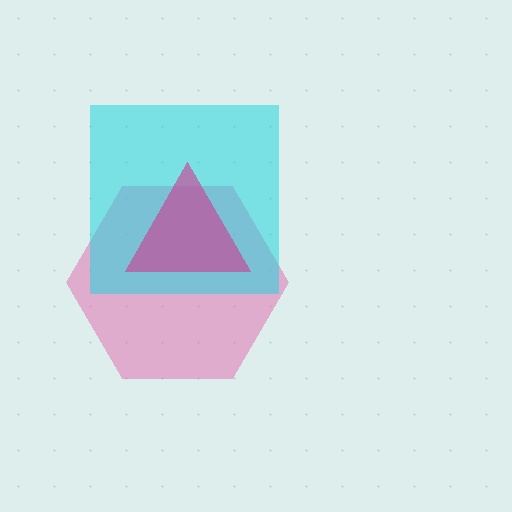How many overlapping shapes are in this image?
There are 3 overlapping shapes in the image.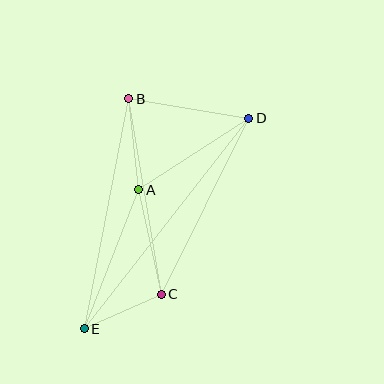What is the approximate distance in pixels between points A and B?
The distance between A and B is approximately 92 pixels.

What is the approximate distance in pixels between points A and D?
The distance between A and D is approximately 131 pixels.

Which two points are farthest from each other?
Points D and E are farthest from each other.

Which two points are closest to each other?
Points C and E are closest to each other.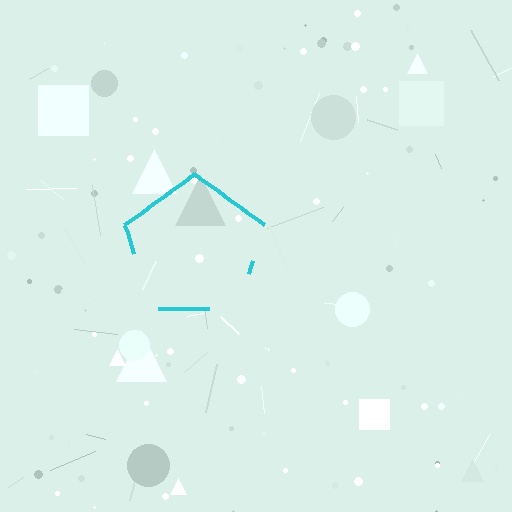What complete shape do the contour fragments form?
The contour fragments form a pentagon.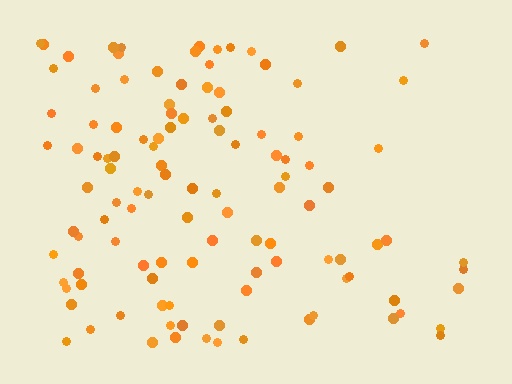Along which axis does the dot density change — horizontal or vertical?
Horizontal.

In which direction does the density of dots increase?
From right to left, with the left side densest.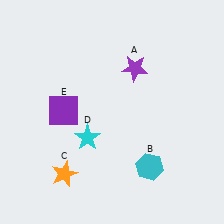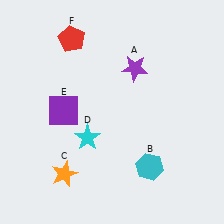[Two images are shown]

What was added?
A red pentagon (F) was added in Image 2.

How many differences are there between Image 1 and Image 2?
There is 1 difference between the two images.